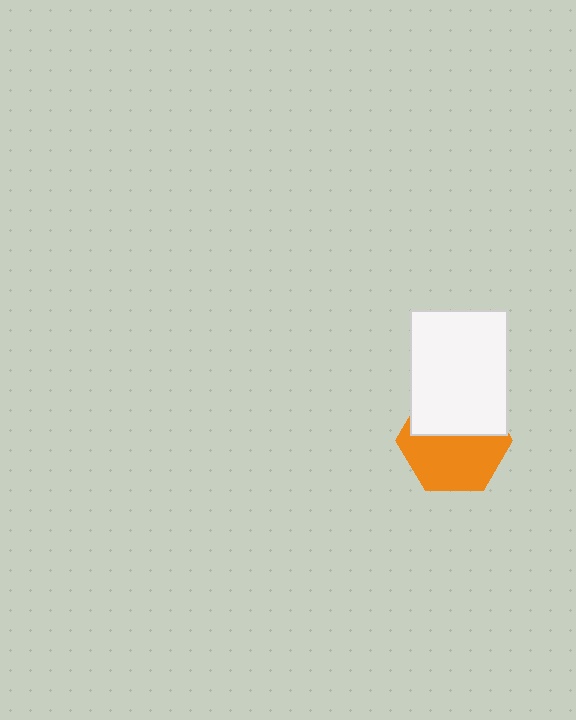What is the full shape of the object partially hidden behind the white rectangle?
The partially hidden object is an orange hexagon.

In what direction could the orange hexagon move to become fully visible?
The orange hexagon could move down. That would shift it out from behind the white rectangle entirely.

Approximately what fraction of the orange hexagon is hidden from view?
Roughly 42% of the orange hexagon is hidden behind the white rectangle.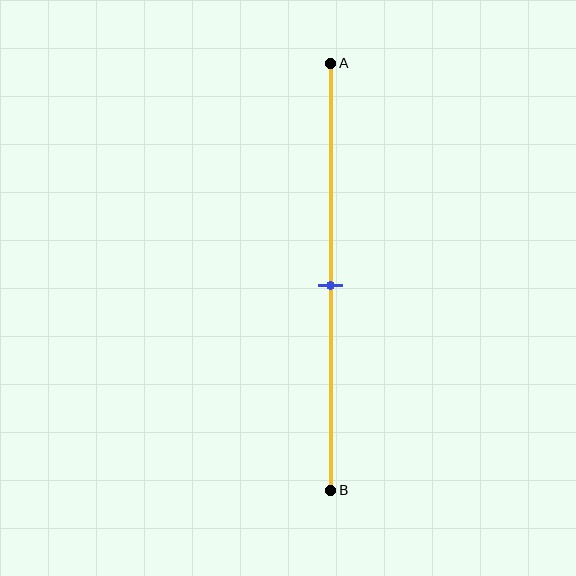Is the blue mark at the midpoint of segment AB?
Yes, the mark is approximately at the midpoint.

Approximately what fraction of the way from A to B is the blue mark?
The blue mark is approximately 50% of the way from A to B.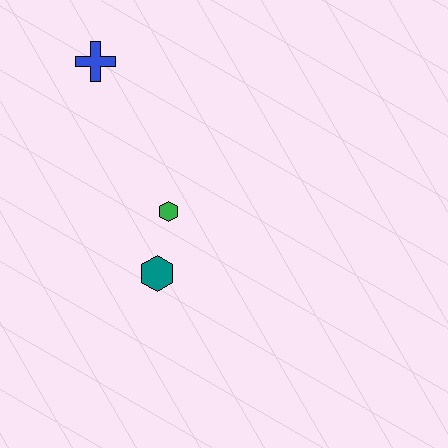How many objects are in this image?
There are 3 objects.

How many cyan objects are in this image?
There are no cyan objects.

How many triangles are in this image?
There are no triangles.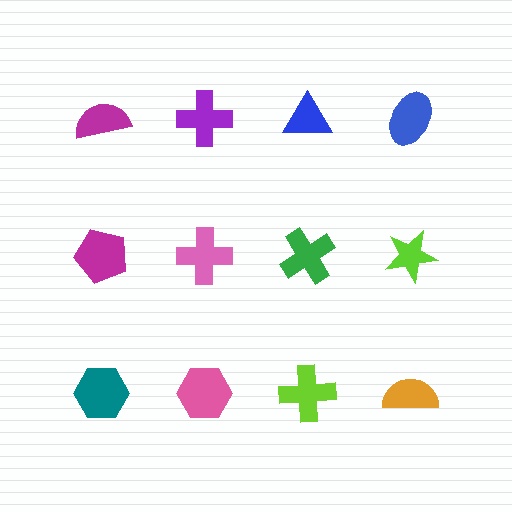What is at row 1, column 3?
A blue triangle.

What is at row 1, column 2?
A purple cross.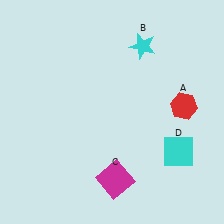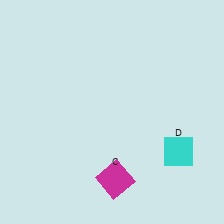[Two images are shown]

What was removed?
The cyan star (B), the red hexagon (A) were removed in Image 2.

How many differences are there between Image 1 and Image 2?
There are 2 differences between the two images.